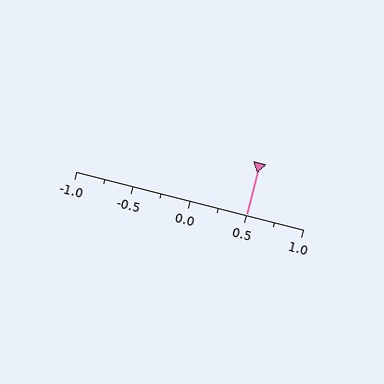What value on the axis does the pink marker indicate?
The marker indicates approximately 0.5.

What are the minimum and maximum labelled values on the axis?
The axis runs from -1.0 to 1.0.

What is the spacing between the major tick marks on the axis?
The major ticks are spaced 0.5 apart.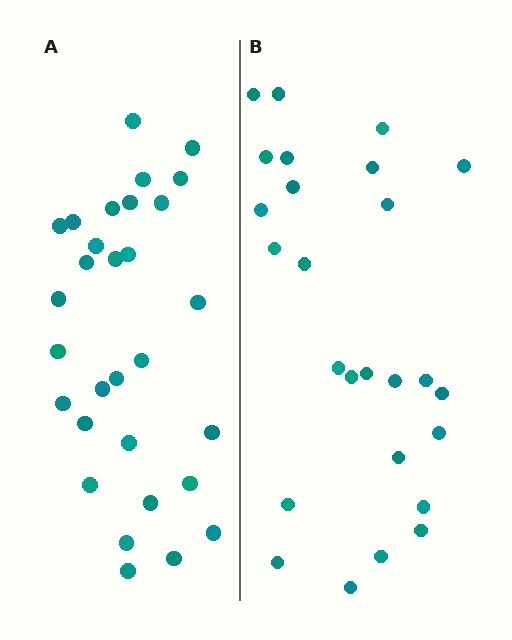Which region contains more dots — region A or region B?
Region A (the left region) has more dots.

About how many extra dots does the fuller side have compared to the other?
Region A has about 4 more dots than region B.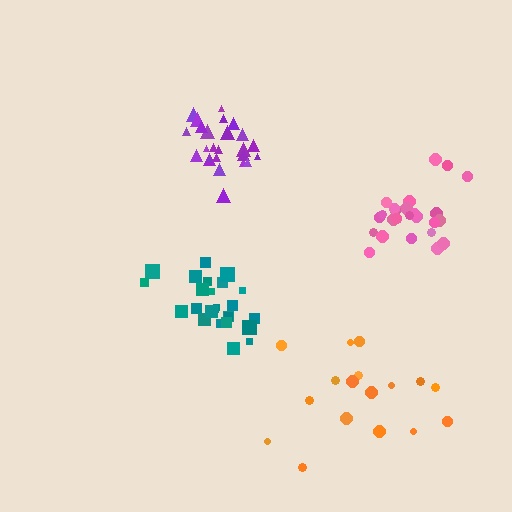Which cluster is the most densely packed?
Purple.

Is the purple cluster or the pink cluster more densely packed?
Purple.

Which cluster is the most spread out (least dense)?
Orange.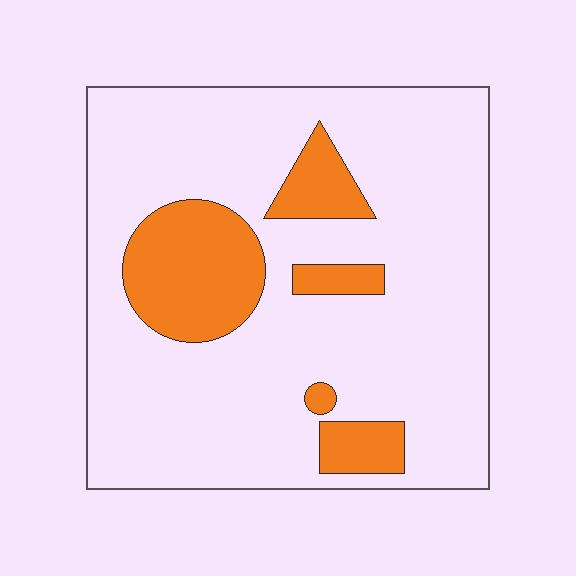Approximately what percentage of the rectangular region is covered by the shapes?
Approximately 20%.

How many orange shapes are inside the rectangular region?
5.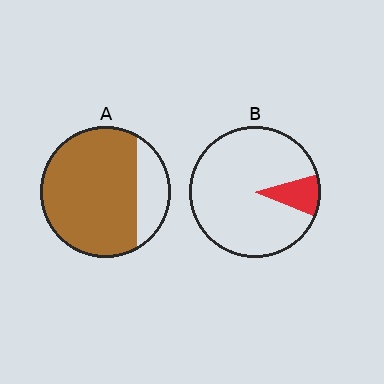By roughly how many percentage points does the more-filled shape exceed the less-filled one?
By roughly 70 percentage points (A over B).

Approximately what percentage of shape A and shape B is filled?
A is approximately 80% and B is approximately 10%.